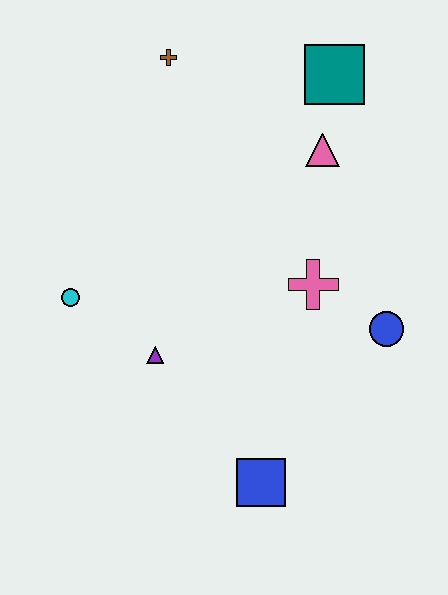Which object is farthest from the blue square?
The brown cross is farthest from the blue square.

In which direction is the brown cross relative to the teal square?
The brown cross is to the left of the teal square.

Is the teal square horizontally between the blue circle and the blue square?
Yes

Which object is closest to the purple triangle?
The cyan circle is closest to the purple triangle.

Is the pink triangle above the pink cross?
Yes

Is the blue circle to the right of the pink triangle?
Yes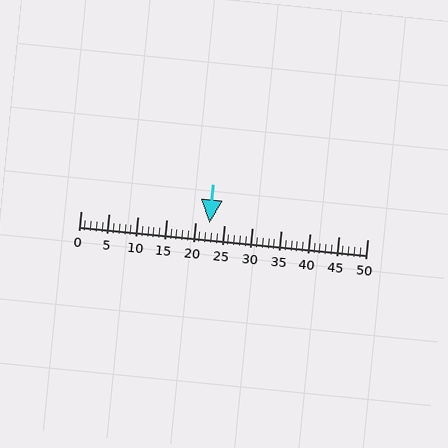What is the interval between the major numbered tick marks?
The major tick marks are spaced 5 units apart.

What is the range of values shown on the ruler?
The ruler shows values from 0 to 50.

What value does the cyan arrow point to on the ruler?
The cyan arrow points to approximately 22.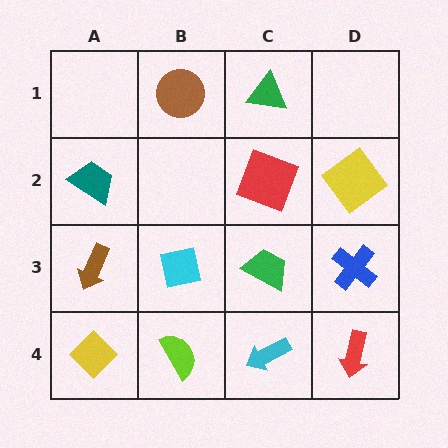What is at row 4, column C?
A cyan arrow.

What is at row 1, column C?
A green triangle.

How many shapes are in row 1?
2 shapes.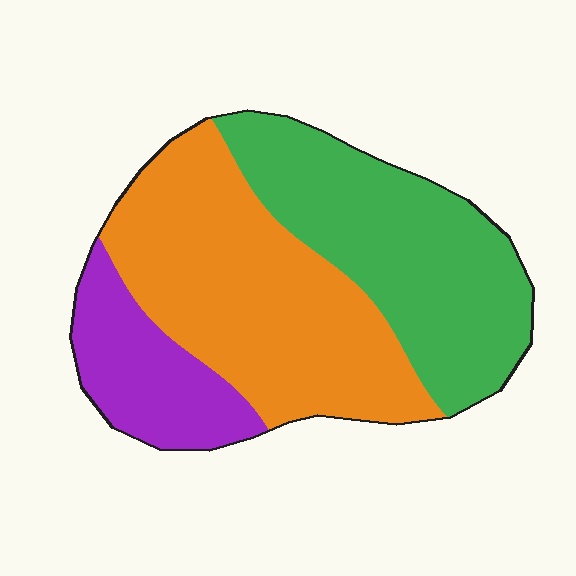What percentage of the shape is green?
Green takes up between a quarter and a half of the shape.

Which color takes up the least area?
Purple, at roughly 15%.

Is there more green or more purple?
Green.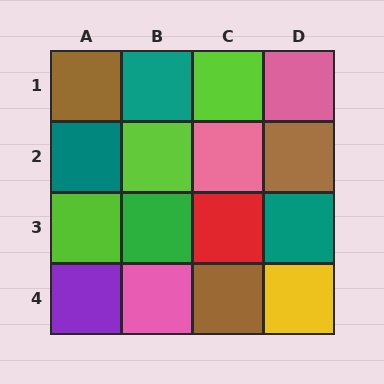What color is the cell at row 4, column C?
Brown.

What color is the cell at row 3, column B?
Green.